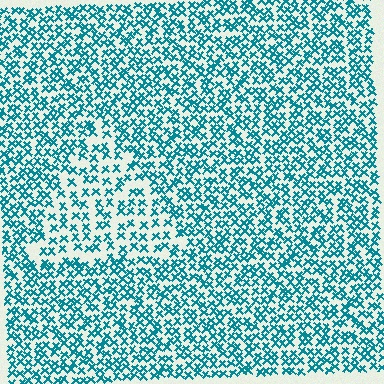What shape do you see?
I see a triangle.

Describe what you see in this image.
The image contains small teal elements arranged at two different densities. A triangle-shaped region is visible where the elements are less densely packed than the surrounding area.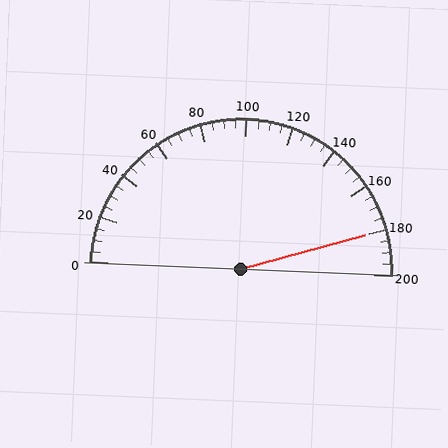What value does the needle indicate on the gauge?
The needle indicates approximately 180.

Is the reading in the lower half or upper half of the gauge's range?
The reading is in the upper half of the range (0 to 200).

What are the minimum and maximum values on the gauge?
The gauge ranges from 0 to 200.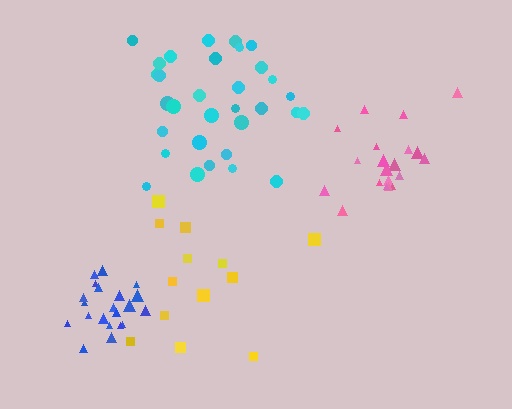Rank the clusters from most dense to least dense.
blue, pink, cyan, yellow.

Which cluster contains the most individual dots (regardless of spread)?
Cyan (32).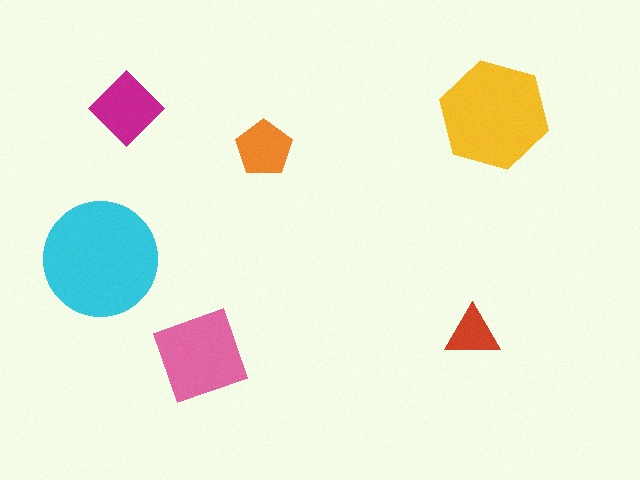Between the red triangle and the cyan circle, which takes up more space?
The cyan circle.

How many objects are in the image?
There are 6 objects in the image.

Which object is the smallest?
The red triangle.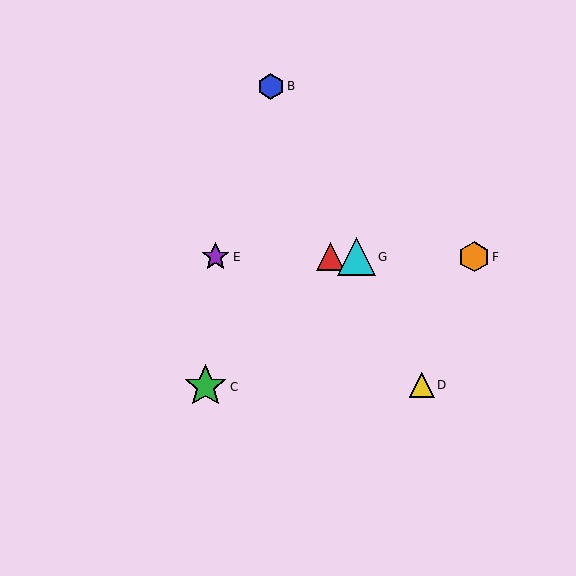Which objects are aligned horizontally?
Objects A, E, F, G are aligned horizontally.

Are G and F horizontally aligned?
Yes, both are at y≈257.